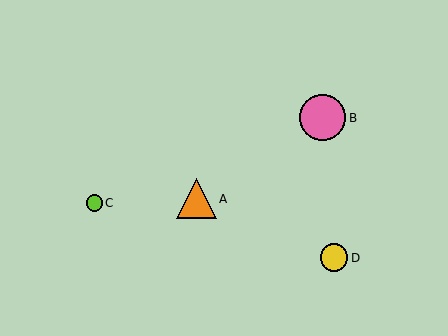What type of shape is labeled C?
Shape C is a lime circle.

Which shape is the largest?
The pink circle (labeled B) is the largest.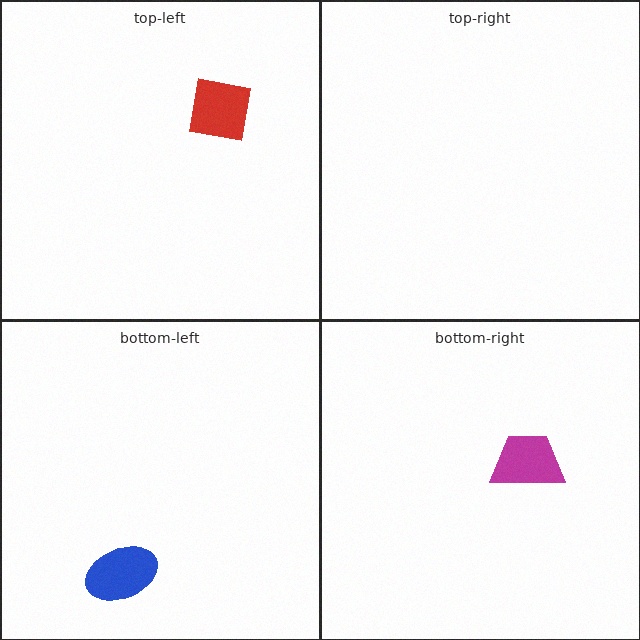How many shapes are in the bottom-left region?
1.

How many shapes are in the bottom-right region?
1.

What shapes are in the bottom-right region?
The magenta trapezoid.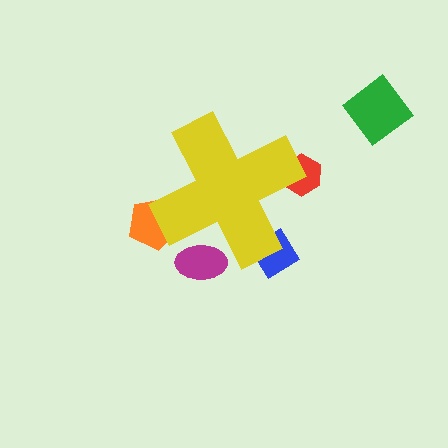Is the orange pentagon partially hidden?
Yes, the orange pentagon is partially hidden behind the yellow cross.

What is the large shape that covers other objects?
A yellow cross.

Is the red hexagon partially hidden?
Yes, the red hexagon is partially hidden behind the yellow cross.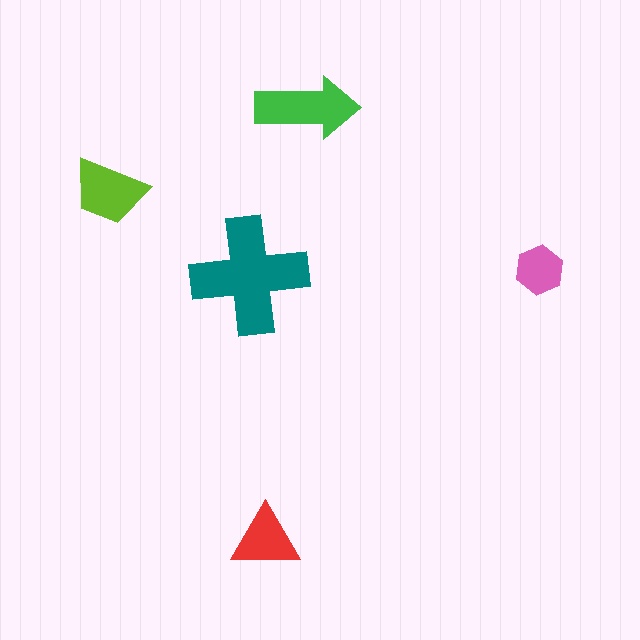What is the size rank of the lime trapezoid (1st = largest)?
3rd.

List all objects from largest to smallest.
The teal cross, the green arrow, the lime trapezoid, the red triangle, the pink hexagon.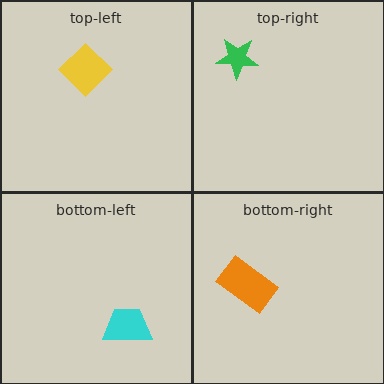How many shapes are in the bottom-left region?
1.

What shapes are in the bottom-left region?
The cyan trapezoid.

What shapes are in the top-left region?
The yellow diamond.